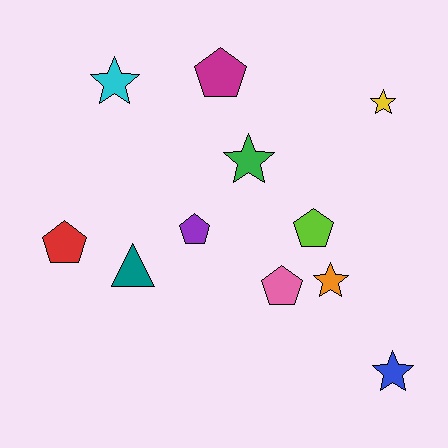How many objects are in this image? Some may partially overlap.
There are 11 objects.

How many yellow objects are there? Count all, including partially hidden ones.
There is 1 yellow object.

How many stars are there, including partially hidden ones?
There are 5 stars.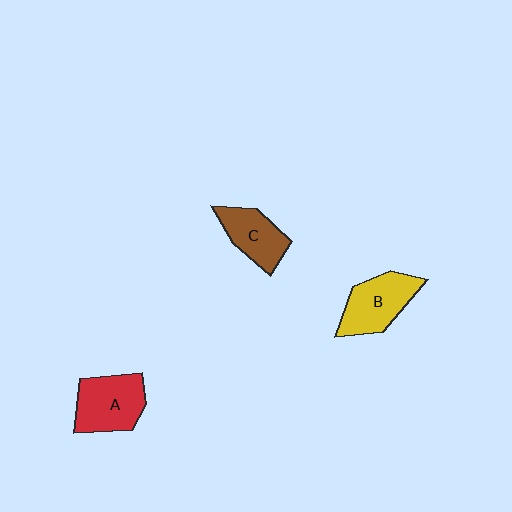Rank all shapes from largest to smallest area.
From largest to smallest: A (red), B (yellow), C (brown).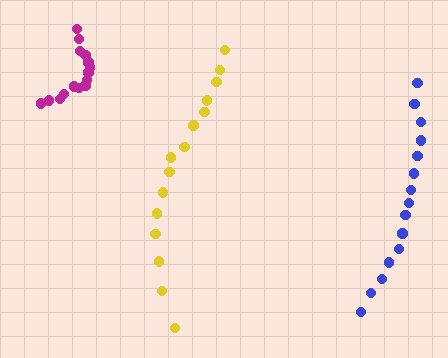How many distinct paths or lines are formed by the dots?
There are 3 distinct paths.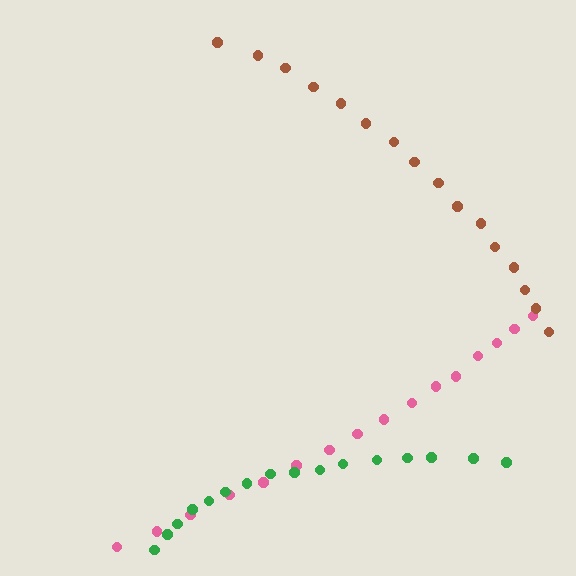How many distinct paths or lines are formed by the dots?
There are 3 distinct paths.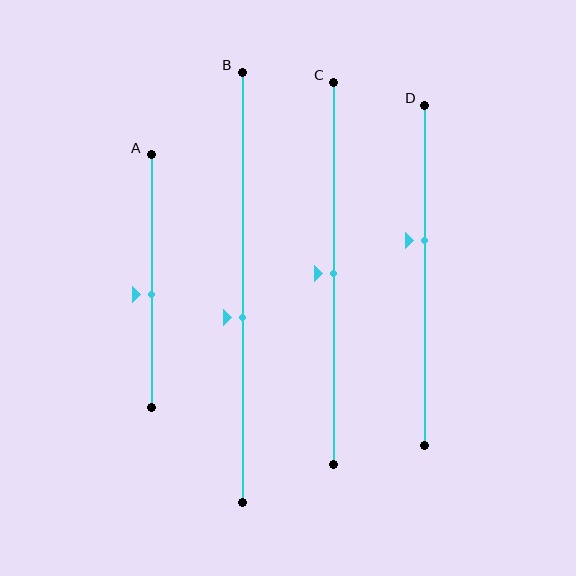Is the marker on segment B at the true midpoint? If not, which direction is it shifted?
No, the marker on segment B is shifted downward by about 7% of the segment length.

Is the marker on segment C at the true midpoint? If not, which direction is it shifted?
Yes, the marker on segment C is at the true midpoint.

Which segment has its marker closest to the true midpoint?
Segment C has its marker closest to the true midpoint.